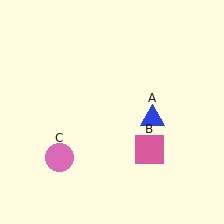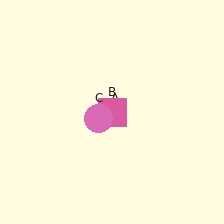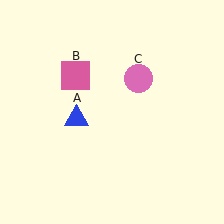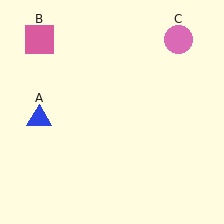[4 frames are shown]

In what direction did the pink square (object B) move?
The pink square (object B) moved up and to the left.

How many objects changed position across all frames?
3 objects changed position: blue triangle (object A), pink square (object B), pink circle (object C).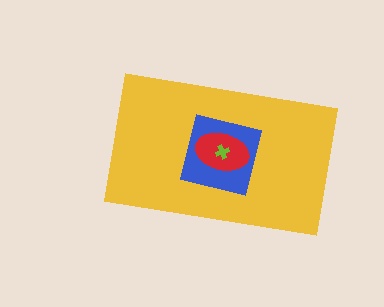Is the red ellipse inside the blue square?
Yes.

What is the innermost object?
The lime cross.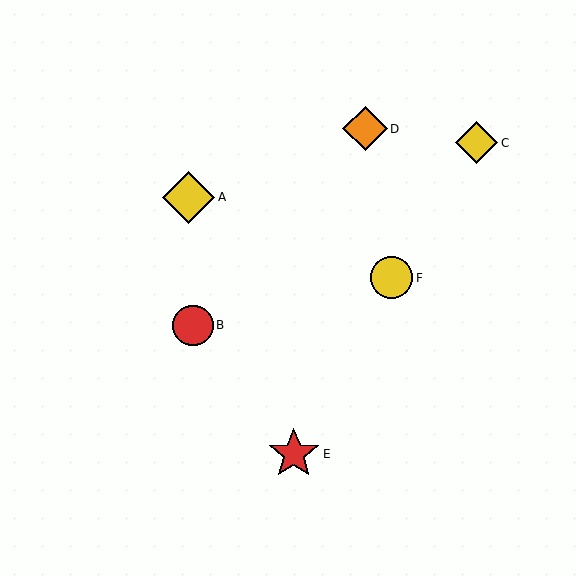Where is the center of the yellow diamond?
The center of the yellow diamond is at (189, 197).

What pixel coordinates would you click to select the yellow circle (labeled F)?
Click at (392, 278) to select the yellow circle F.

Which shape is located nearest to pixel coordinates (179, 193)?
The yellow diamond (labeled A) at (189, 197) is nearest to that location.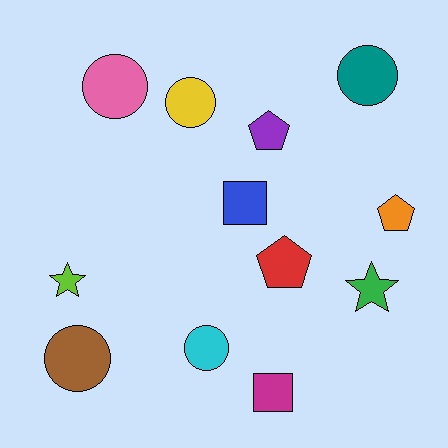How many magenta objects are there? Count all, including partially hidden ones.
There is 1 magenta object.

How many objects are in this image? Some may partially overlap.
There are 12 objects.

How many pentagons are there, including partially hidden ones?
There are 3 pentagons.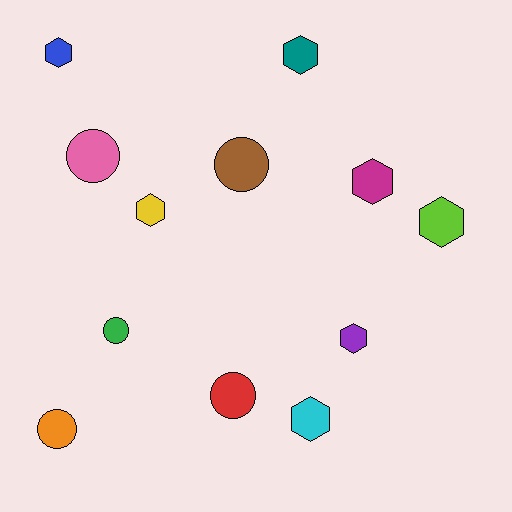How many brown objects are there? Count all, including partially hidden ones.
There is 1 brown object.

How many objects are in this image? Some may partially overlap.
There are 12 objects.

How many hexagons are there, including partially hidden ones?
There are 7 hexagons.